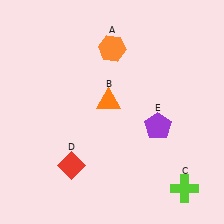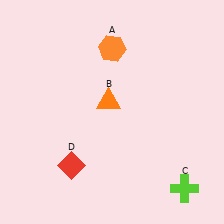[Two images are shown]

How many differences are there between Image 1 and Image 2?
There is 1 difference between the two images.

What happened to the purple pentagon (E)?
The purple pentagon (E) was removed in Image 2. It was in the bottom-right area of Image 1.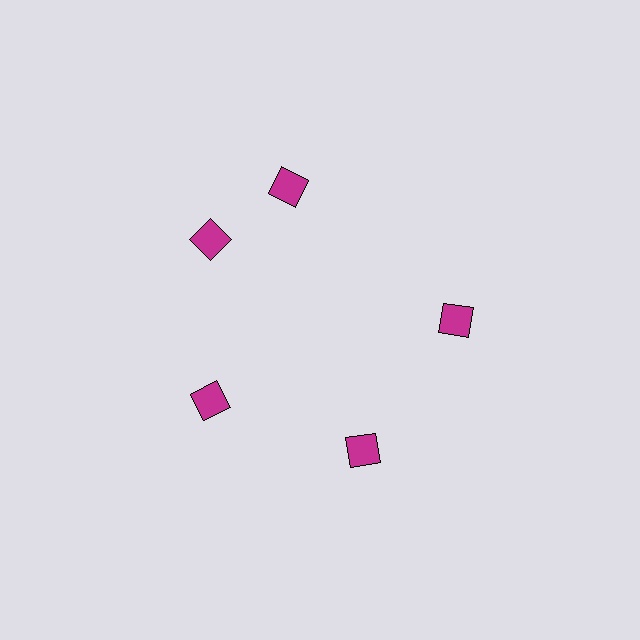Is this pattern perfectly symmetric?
No. The 5 magenta diamonds are arranged in a ring, but one element near the 1 o'clock position is rotated out of alignment along the ring, breaking the 5-fold rotational symmetry.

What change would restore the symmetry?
The symmetry would be restored by rotating it back into even spacing with its neighbors so that all 5 diamonds sit at equal angles and equal distance from the center.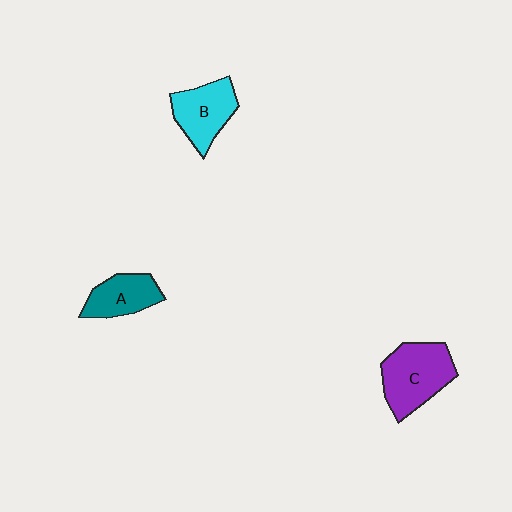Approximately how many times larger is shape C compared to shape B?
Approximately 1.3 times.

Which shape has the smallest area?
Shape A (teal).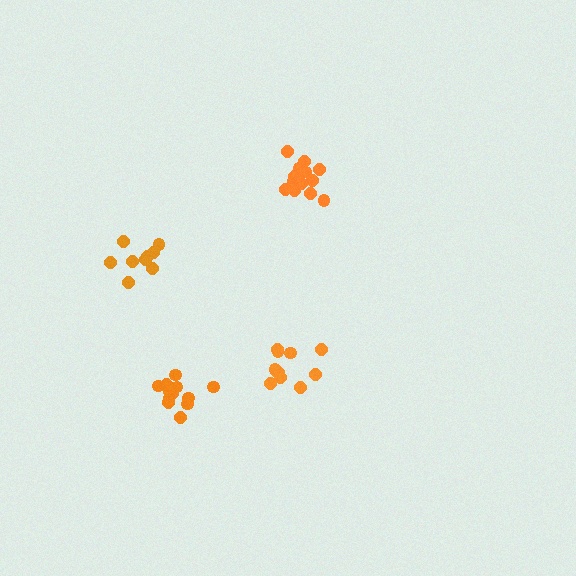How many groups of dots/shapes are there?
There are 4 groups.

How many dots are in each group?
Group 1: 13 dots, Group 2: 12 dots, Group 3: 11 dots, Group 4: 9 dots (45 total).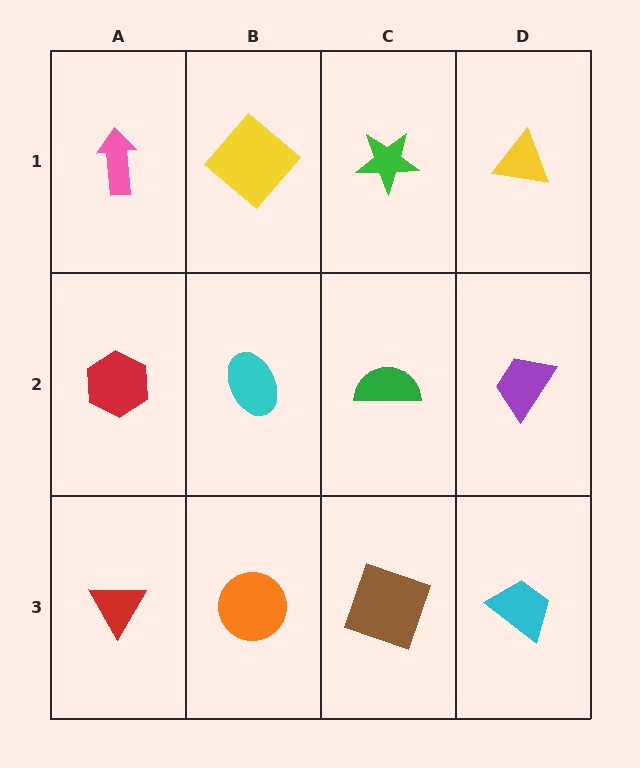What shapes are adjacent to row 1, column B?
A cyan ellipse (row 2, column B), a pink arrow (row 1, column A), a green star (row 1, column C).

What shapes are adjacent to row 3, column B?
A cyan ellipse (row 2, column B), a red triangle (row 3, column A), a brown square (row 3, column C).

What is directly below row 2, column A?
A red triangle.